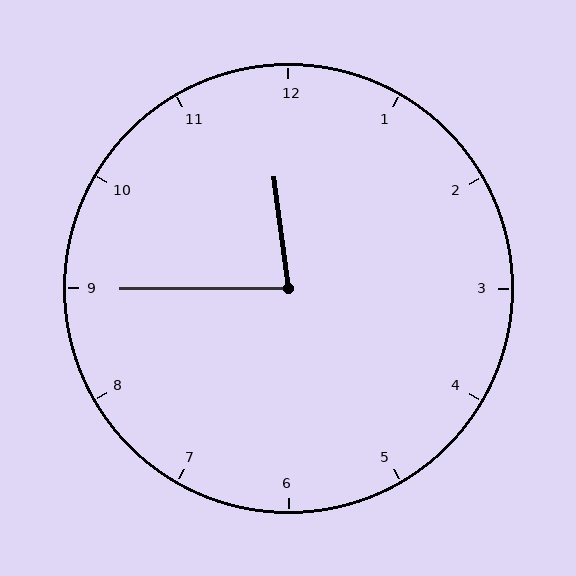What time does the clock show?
11:45.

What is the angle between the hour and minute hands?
Approximately 82 degrees.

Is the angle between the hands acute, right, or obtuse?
It is acute.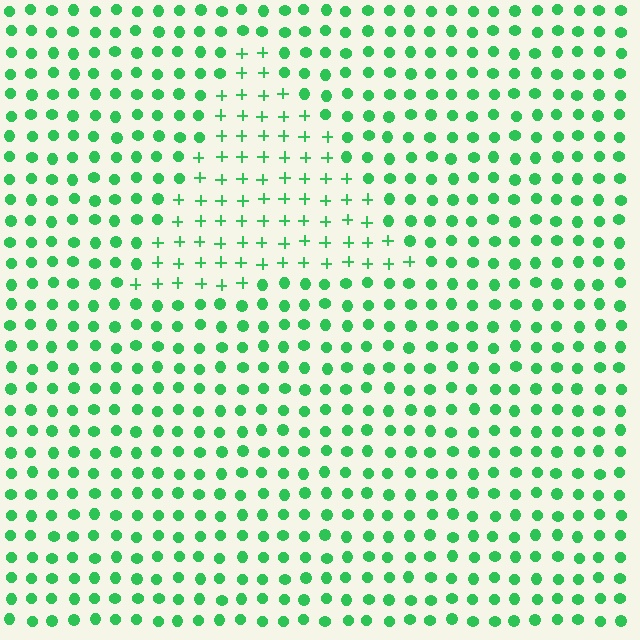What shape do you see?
I see a triangle.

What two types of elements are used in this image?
The image uses plus signs inside the triangle region and circles outside it.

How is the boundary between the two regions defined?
The boundary is defined by a change in element shape: plus signs inside vs. circles outside. All elements share the same color and spacing.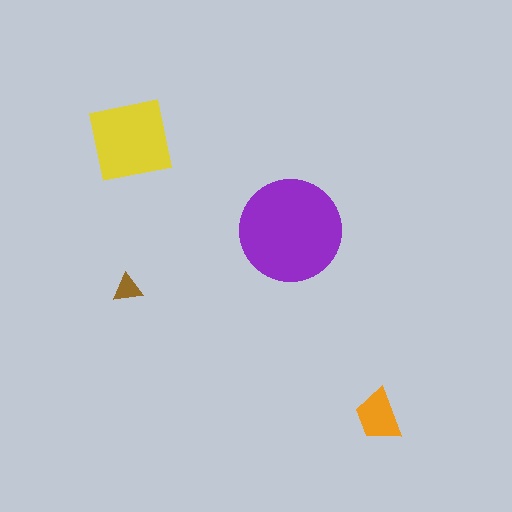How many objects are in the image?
There are 4 objects in the image.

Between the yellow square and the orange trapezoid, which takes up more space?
The yellow square.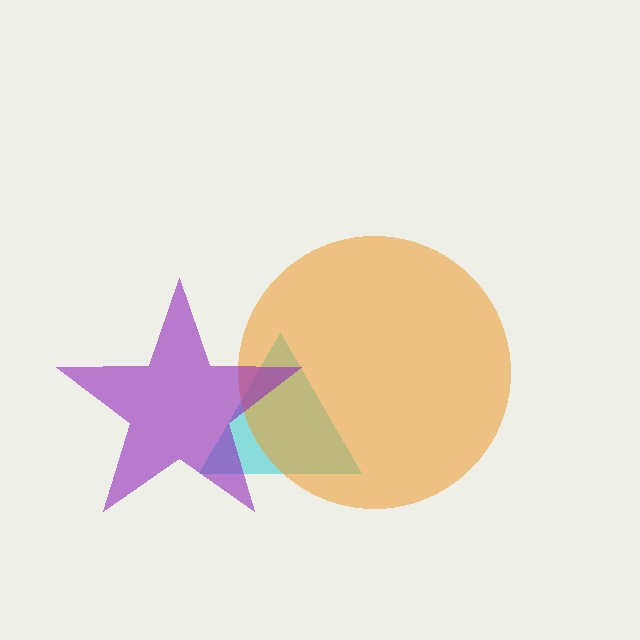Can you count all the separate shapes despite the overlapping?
Yes, there are 3 separate shapes.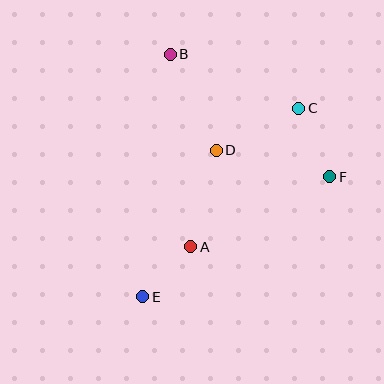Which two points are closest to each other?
Points A and E are closest to each other.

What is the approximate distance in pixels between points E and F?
The distance between E and F is approximately 222 pixels.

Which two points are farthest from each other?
Points C and E are farthest from each other.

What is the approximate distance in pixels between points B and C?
The distance between B and C is approximately 139 pixels.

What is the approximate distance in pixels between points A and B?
The distance between A and B is approximately 194 pixels.